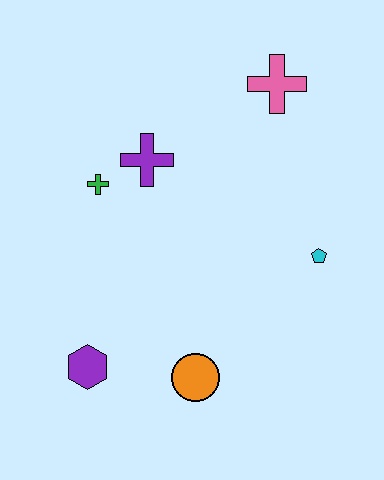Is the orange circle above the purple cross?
No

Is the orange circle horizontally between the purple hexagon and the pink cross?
Yes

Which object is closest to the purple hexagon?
The orange circle is closest to the purple hexagon.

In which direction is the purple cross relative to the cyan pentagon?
The purple cross is to the left of the cyan pentagon.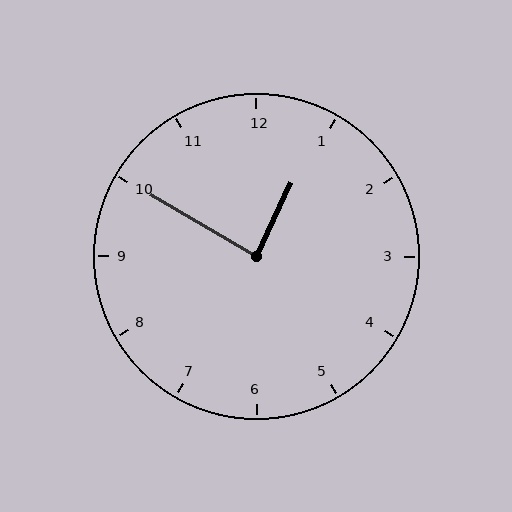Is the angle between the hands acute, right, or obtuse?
It is right.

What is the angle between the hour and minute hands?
Approximately 85 degrees.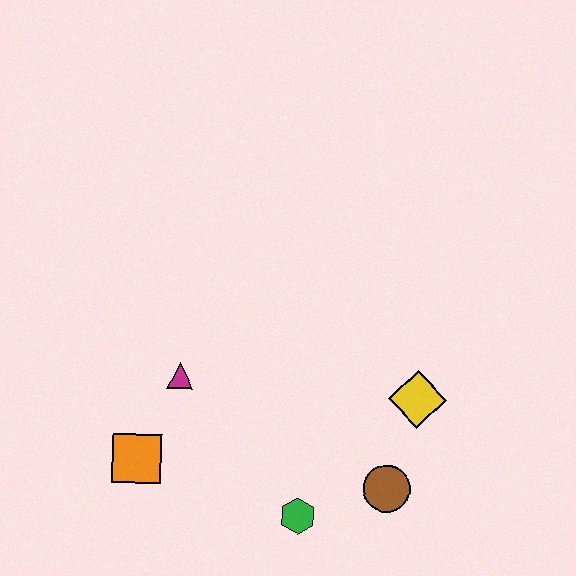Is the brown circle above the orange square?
No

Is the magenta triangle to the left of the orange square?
No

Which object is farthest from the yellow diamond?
The orange square is farthest from the yellow diamond.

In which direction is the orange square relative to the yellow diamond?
The orange square is to the left of the yellow diamond.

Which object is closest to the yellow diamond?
The brown circle is closest to the yellow diamond.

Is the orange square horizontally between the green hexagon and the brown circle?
No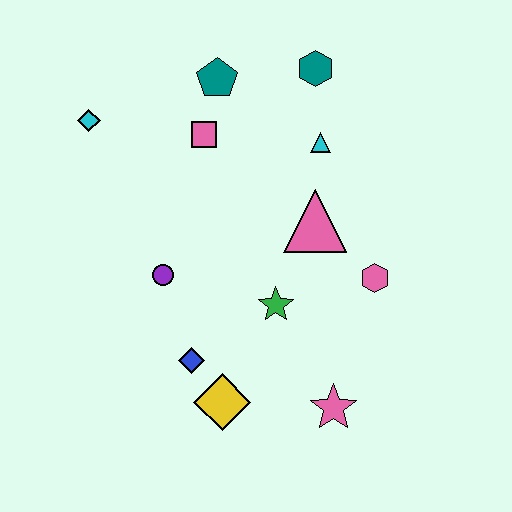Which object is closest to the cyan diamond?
The pink square is closest to the cyan diamond.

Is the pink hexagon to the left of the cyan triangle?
No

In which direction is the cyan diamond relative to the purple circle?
The cyan diamond is above the purple circle.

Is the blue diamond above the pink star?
Yes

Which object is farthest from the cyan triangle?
The yellow diamond is farthest from the cyan triangle.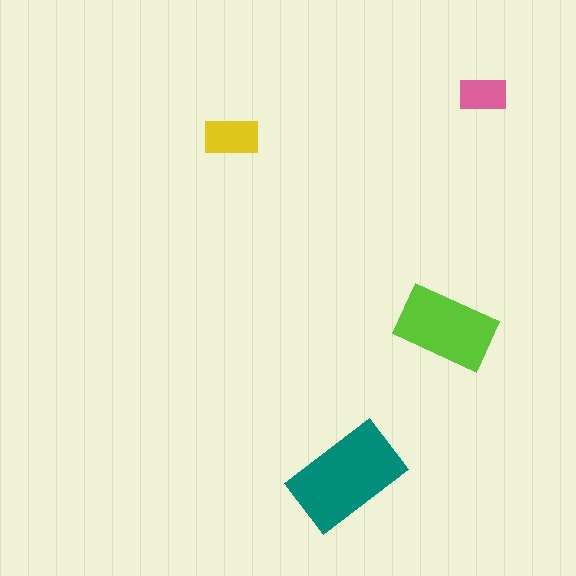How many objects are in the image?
There are 4 objects in the image.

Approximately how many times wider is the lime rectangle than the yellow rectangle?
About 2 times wider.